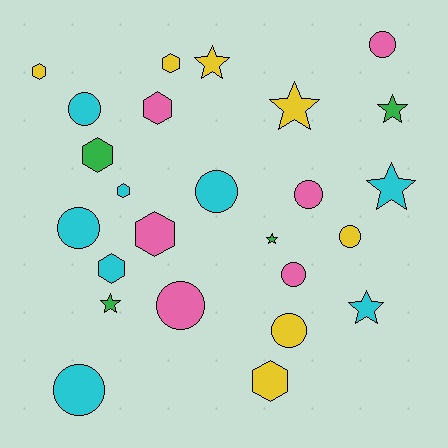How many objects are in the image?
There are 25 objects.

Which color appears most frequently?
Cyan, with 8 objects.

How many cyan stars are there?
There are 2 cyan stars.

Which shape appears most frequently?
Circle, with 10 objects.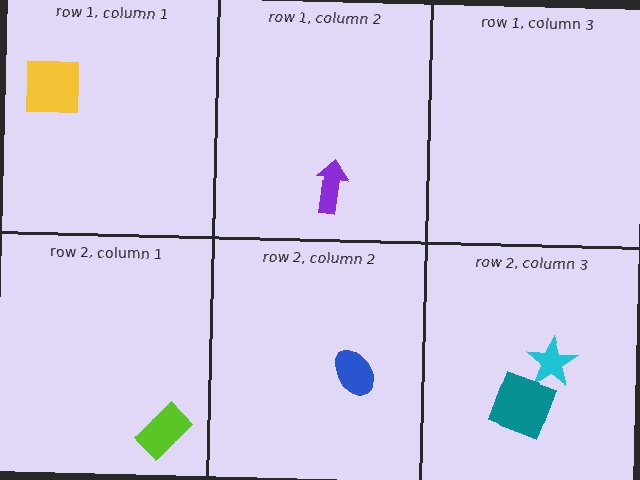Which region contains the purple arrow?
The row 1, column 2 region.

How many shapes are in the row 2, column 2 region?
1.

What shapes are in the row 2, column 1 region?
The lime rectangle.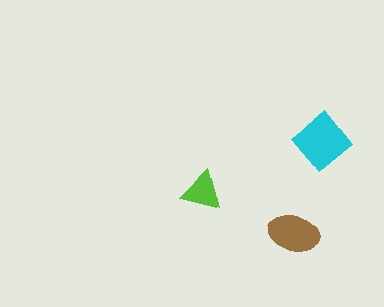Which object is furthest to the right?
The cyan diamond is rightmost.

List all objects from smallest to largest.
The lime triangle, the brown ellipse, the cyan diamond.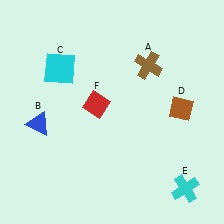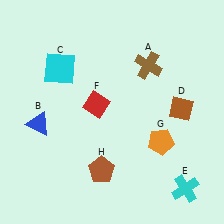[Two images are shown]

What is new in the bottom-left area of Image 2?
A brown pentagon (H) was added in the bottom-left area of Image 2.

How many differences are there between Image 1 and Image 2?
There are 2 differences between the two images.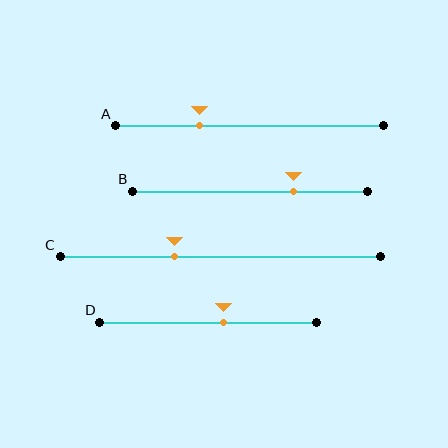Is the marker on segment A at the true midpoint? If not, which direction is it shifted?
No, the marker on segment A is shifted to the left by about 19% of the segment length.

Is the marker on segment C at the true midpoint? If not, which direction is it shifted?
No, the marker on segment C is shifted to the left by about 14% of the segment length.